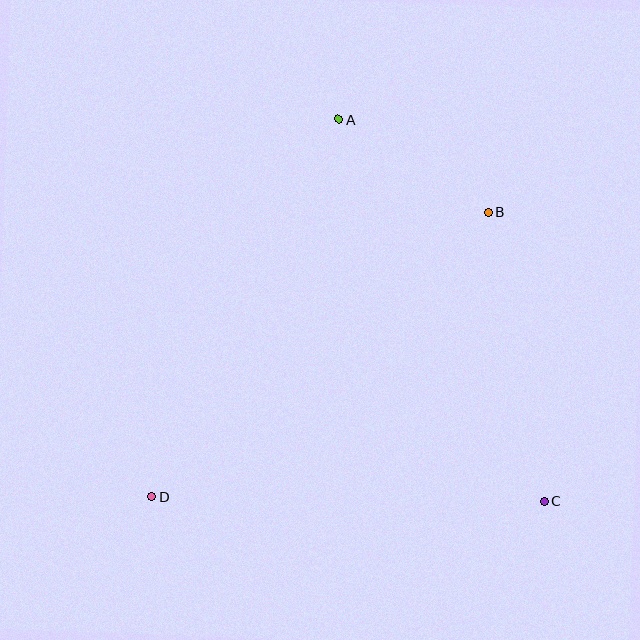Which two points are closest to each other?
Points A and B are closest to each other.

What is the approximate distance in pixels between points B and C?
The distance between B and C is approximately 294 pixels.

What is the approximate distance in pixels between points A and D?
The distance between A and D is approximately 421 pixels.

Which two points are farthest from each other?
Points B and D are farthest from each other.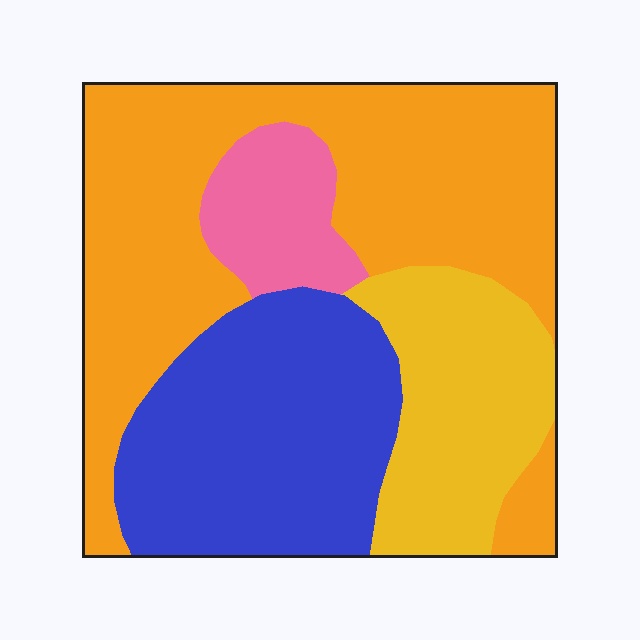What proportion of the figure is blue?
Blue takes up between a sixth and a third of the figure.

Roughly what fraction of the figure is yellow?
Yellow takes up less than a quarter of the figure.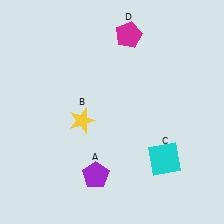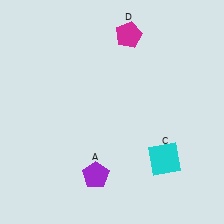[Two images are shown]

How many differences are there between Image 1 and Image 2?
There is 1 difference between the two images.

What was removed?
The yellow star (B) was removed in Image 2.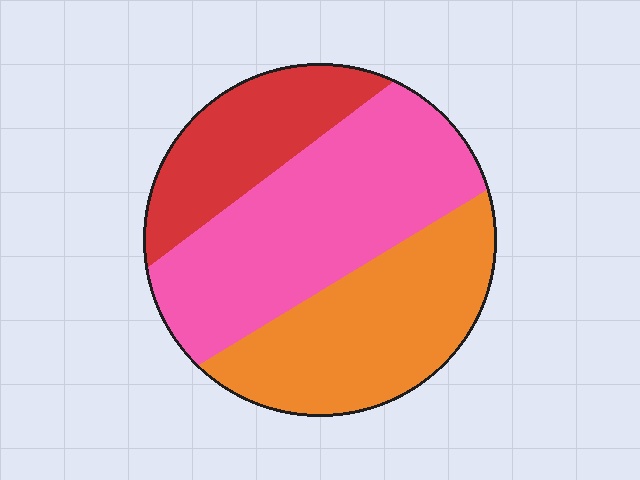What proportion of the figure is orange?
Orange takes up about one third (1/3) of the figure.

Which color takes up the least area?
Red, at roughly 20%.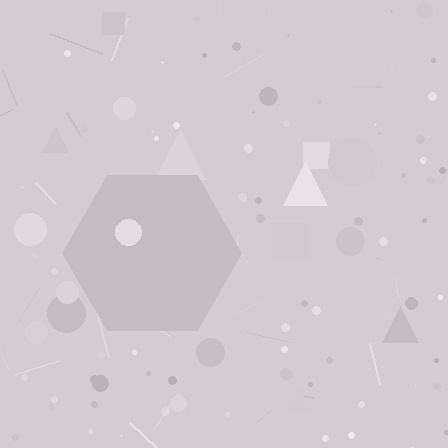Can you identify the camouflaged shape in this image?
The camouflaged shape is a hexagon.